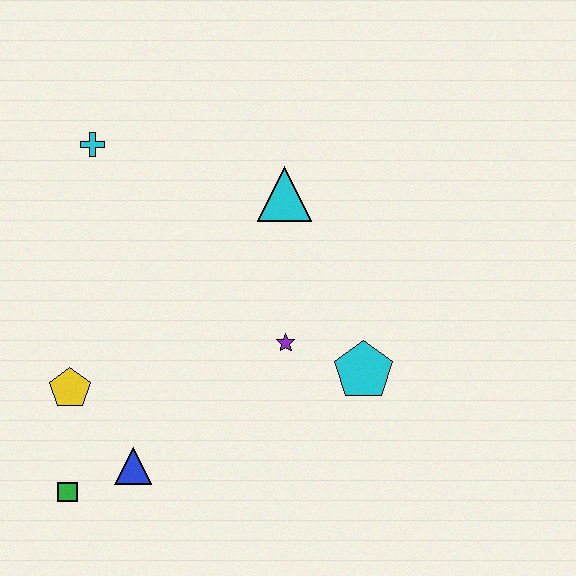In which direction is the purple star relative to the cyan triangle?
The purple star is below the cyan triangle.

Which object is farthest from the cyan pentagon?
The cyan cross is farthest from the cyan pentagon.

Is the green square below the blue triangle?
Yes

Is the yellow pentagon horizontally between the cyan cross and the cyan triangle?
No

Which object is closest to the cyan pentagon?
The purple star is closest to the cyan pentagon.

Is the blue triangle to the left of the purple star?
Yes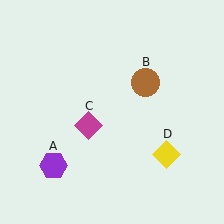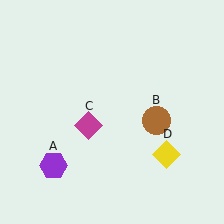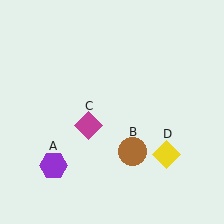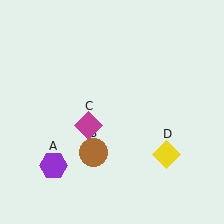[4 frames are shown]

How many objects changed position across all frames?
1 object changed position: brown circle (object B).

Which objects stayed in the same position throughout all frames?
Purple hexagon (object A) and magenta diamond (object C) and yellow diamond (object D) remained stationary.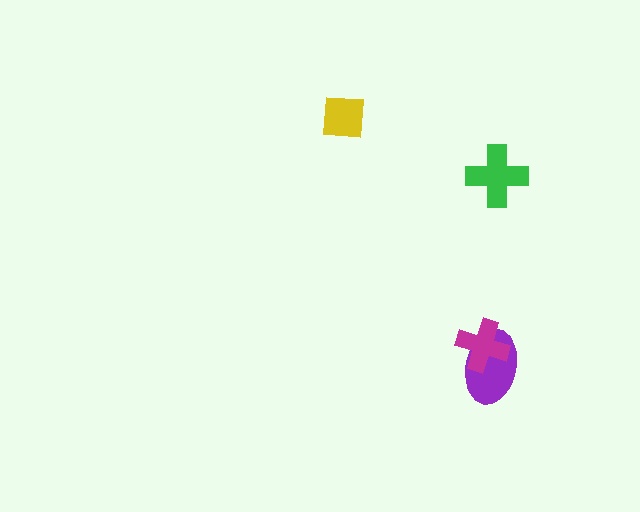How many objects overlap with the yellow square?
0 objects overlap with the yellow square.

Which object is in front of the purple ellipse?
The magenta cross is in front of the purple ellipse.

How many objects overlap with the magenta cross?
1 object overlaps with the magenta cross.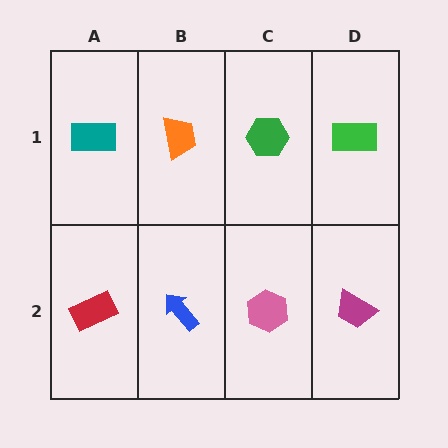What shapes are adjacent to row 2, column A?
A teal rectangle (row 1, column A), a blue arrow (row 2, column B).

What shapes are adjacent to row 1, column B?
A blue arrow (row 2, column B), a teal rectangle (row 1, column A), a green hexagon (row 1, column C).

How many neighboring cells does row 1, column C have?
3.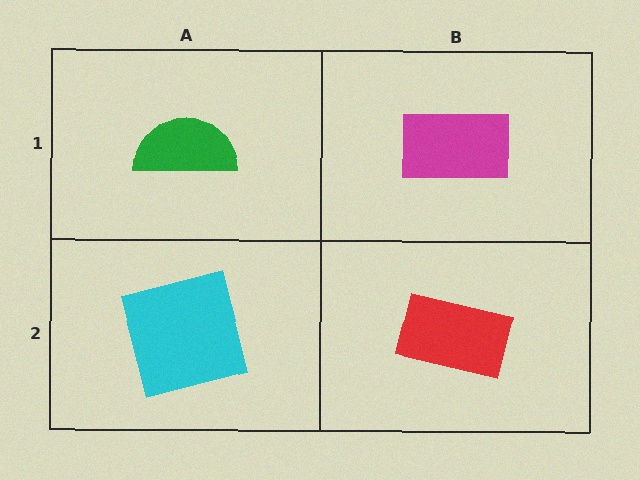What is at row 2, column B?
A red rectangle.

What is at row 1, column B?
A magenta rectangle.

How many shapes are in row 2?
2 shapes.